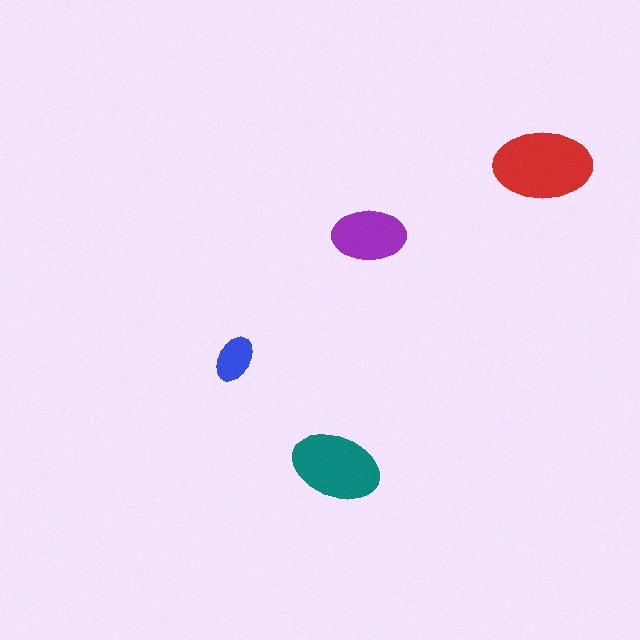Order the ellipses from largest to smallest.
the red one, the teal one, the purple one, the blue one.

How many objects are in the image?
There are 4 objects in the image.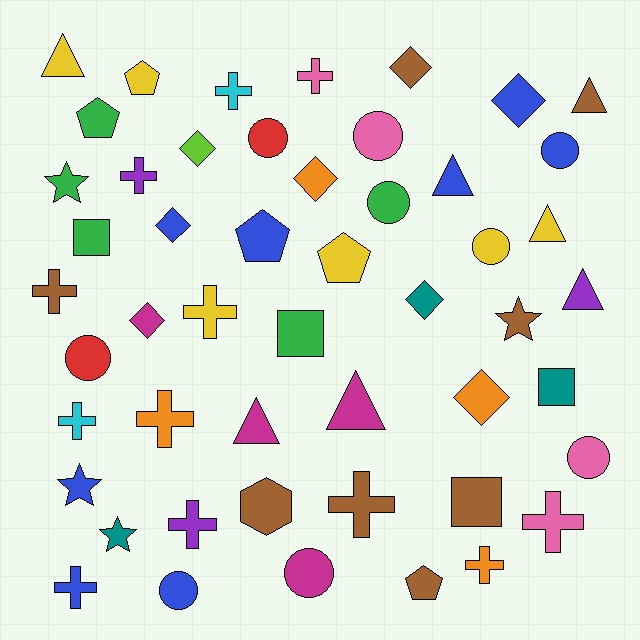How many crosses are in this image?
There are 12 crosses.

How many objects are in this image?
There are 50 objects.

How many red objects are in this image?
There are 2 red objects.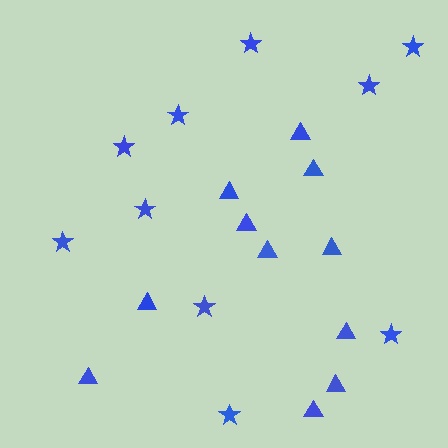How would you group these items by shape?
There are 2 groups: one group of stars (10) and one group of triangles (11).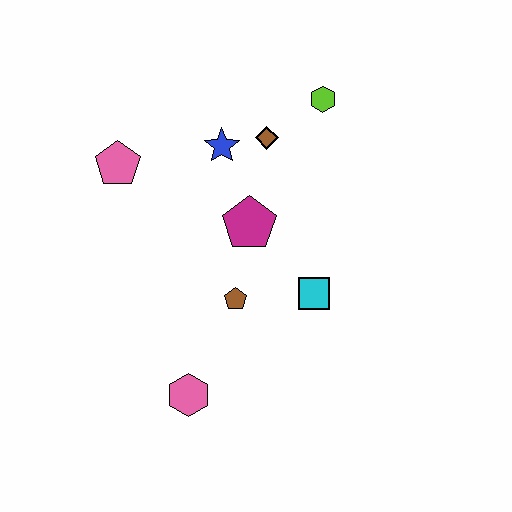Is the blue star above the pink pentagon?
Yes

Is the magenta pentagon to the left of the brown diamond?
Yes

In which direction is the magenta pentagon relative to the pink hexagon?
The magenta pentagon is above the pink hexagon.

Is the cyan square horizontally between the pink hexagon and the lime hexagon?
Yes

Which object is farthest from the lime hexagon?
The pink hexagon is farthest from the lime hexagon.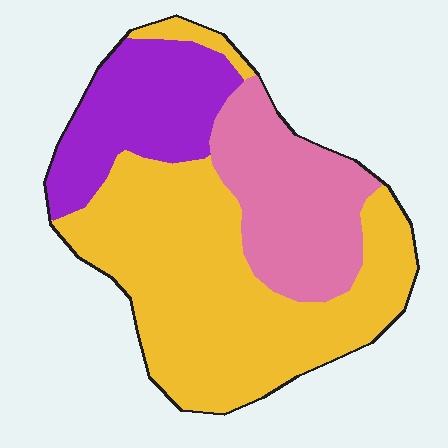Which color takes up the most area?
Yellow, at roughly 55%.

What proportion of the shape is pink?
Pink takes up less than a quarter of the shape.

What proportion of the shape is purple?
Purple covers 21% of the shape.